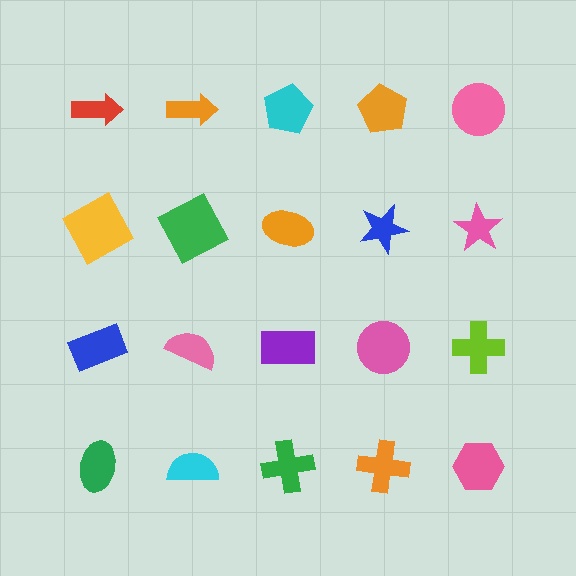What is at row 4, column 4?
An orange cross.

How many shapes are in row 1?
5 shapes.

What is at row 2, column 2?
A green square.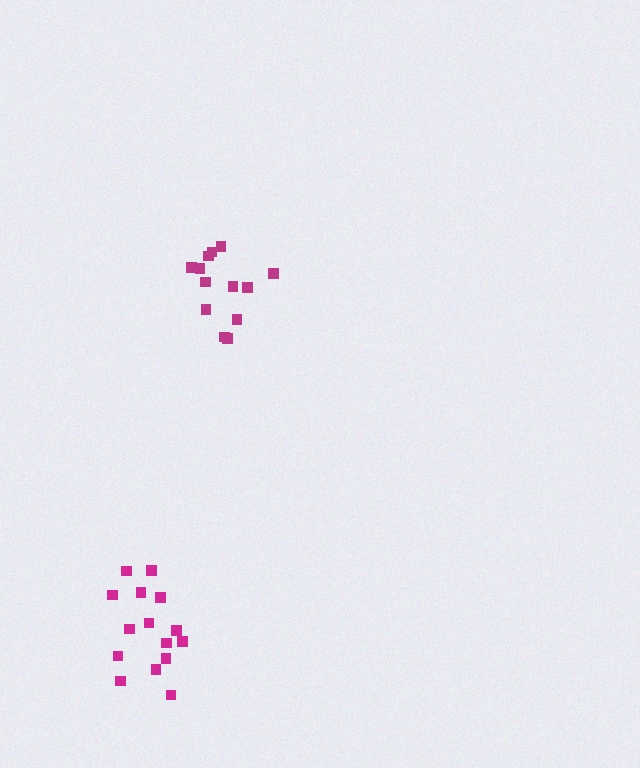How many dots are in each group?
Group 1: 13 dots, Group 2: 15 dots (28 total).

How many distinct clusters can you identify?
There are 2 distinct clusters.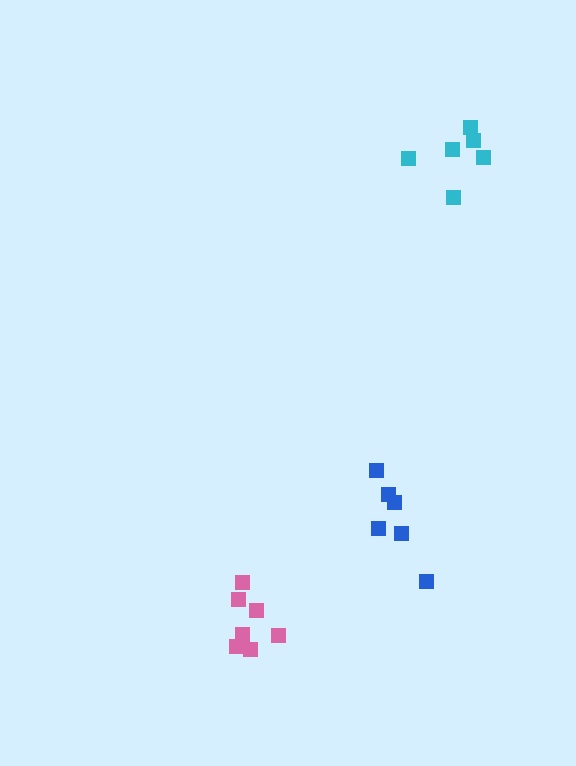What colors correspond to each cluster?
The clusters are colored: cyan, blue, pink.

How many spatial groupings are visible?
There are 3 spatial groupings.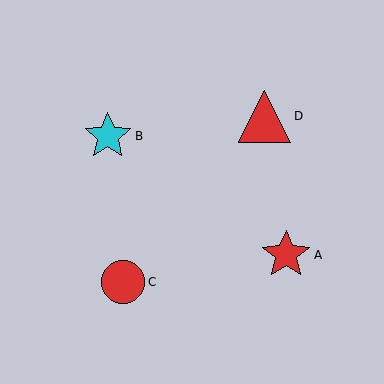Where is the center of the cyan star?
The center of the cyan star is at (108, 136).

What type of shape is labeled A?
Shape A is a red star.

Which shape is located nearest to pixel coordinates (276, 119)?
The red triangle (labeled D) at (265, 116) is nearest to that location.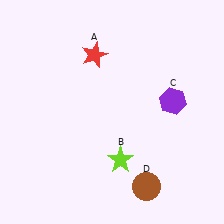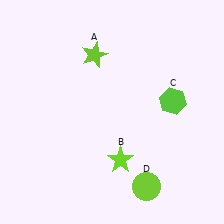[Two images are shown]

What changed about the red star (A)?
In Image 1, A is red. In Image 2, it changed to lime.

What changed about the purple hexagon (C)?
In Image 1, C is purple. In Image 2, it changed to lime.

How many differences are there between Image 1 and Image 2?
There are 3 differences between the two images.